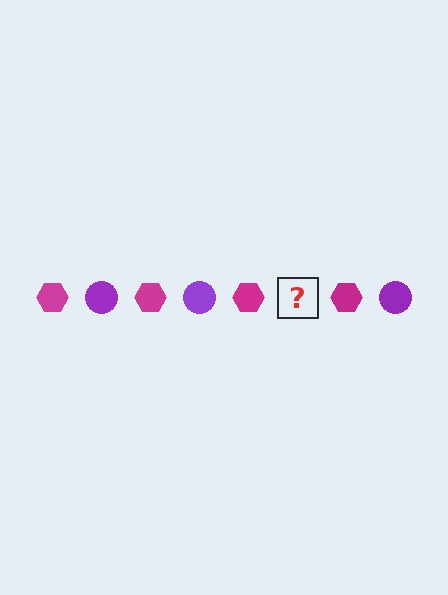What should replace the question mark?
The question mark should be replaced with a purple circle.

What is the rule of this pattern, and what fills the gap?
The rule is that the pattern alternates between magenta hexagon and purple circle. The gap should be filled with a purple circle.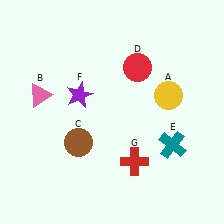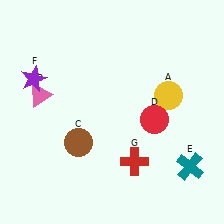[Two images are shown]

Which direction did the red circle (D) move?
The red circle (D) moved down.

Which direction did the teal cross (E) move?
The teal cross (E) moved down.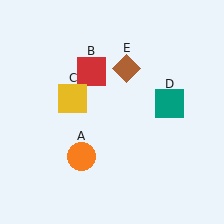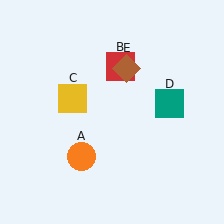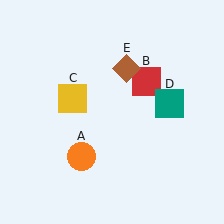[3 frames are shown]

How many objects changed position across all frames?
1 object changed position: red square (object B).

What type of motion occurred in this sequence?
The red square (object B) rotated clockwise around the center of the scene.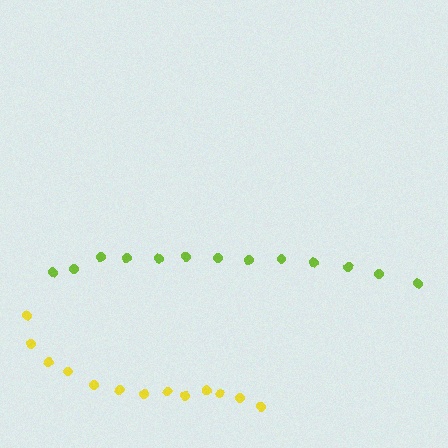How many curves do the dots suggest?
There are 2 distinct paths.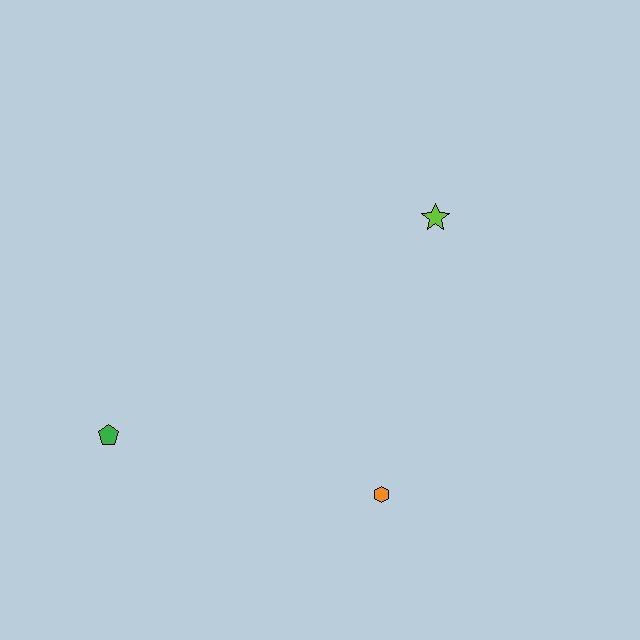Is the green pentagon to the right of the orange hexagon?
No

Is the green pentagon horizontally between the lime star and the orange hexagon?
No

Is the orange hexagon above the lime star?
No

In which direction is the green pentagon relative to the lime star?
The green pentagon is to the left of the lime star.